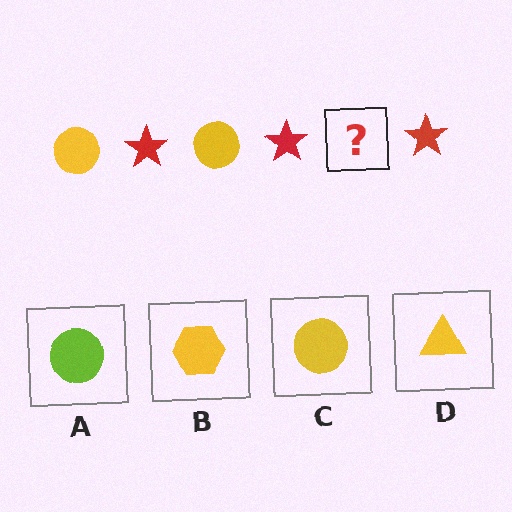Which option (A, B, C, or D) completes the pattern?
C.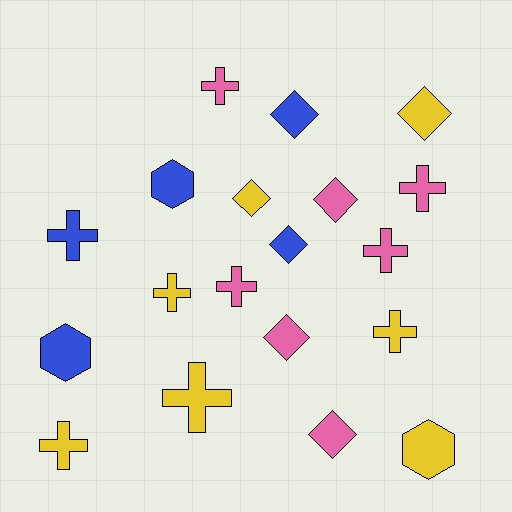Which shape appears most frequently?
Cross, with 9 objects.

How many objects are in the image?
There are 19 objects.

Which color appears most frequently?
Pink, with 7 objects.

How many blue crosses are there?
There is 1 blue cross.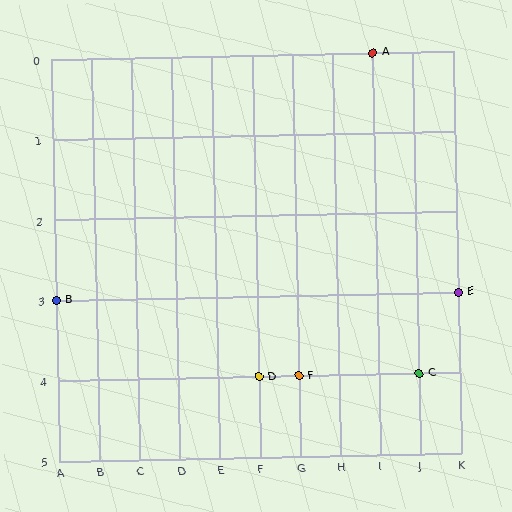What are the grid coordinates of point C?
Point C is at grid coordinates (J, 4).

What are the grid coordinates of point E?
Point E is at grid coordinates (K, 3).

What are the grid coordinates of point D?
Point D is at grid coordinates (F, 4).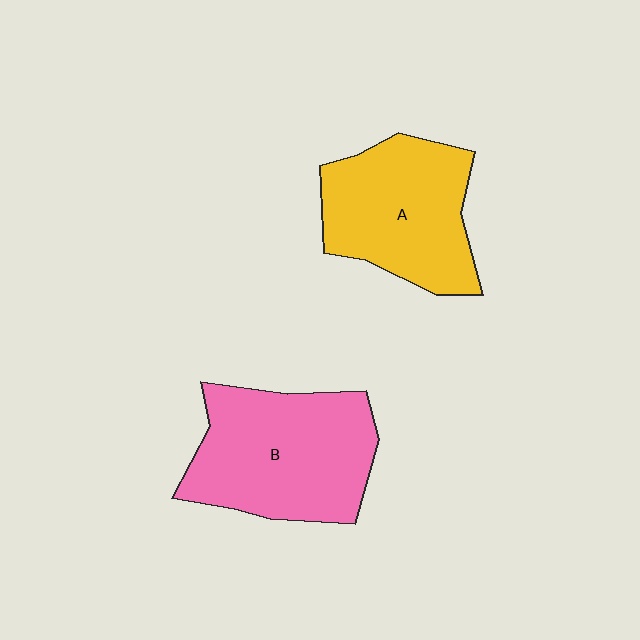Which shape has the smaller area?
Shape A (yellow).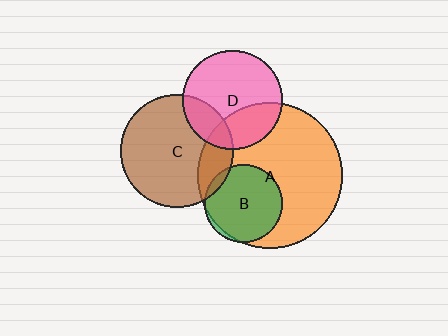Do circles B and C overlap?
Yes.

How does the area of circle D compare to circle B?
Approximately 1.6 times.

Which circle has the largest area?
Circle A (orange).